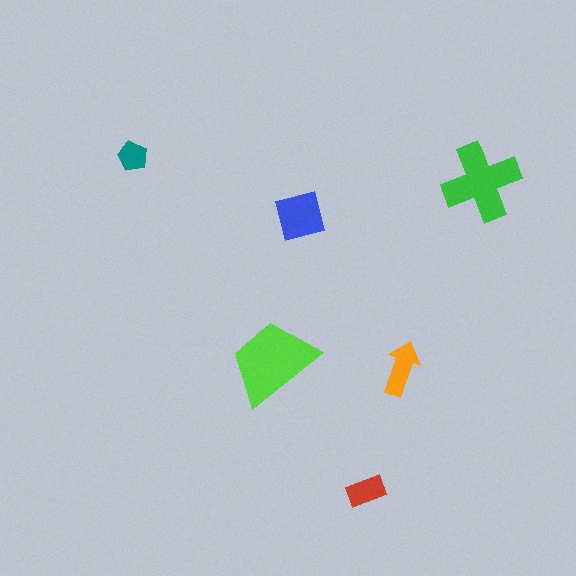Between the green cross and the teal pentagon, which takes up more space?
The green cross.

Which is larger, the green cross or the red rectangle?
The green cross.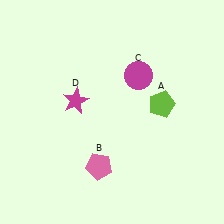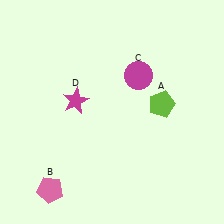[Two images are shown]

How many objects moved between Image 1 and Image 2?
1 object moved between the two images.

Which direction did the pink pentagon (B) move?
The pink pentagon (B) moved left.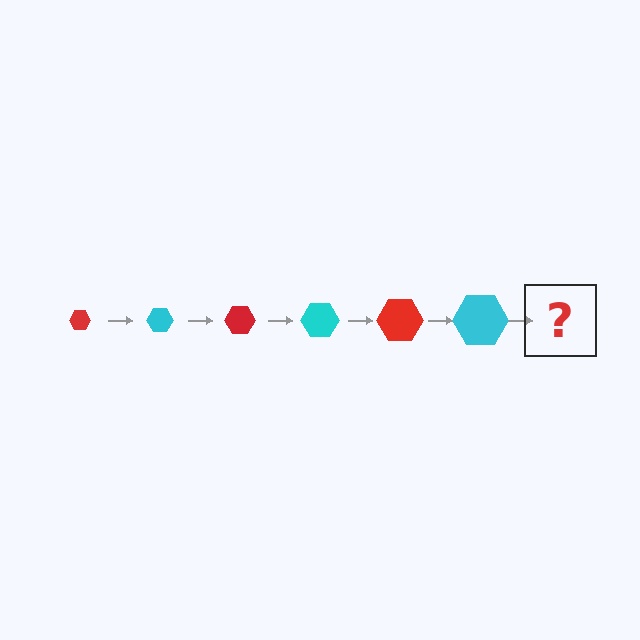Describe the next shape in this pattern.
It should be a red hexagon, larger than the previous one.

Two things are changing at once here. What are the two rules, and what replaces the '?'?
The two rules are that the hexagon grows larger each step and the color cycles through red and cyan. The '?' should be a red hexagon, larger than the previous one.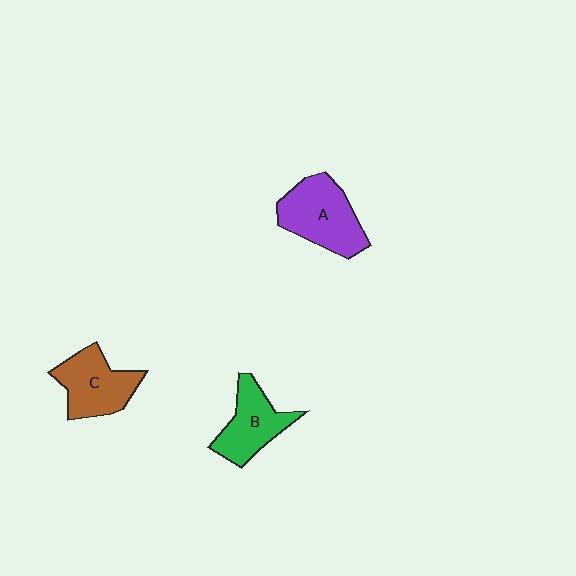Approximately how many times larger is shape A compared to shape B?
Approximately 1.3 times.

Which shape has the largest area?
Shape A (purple).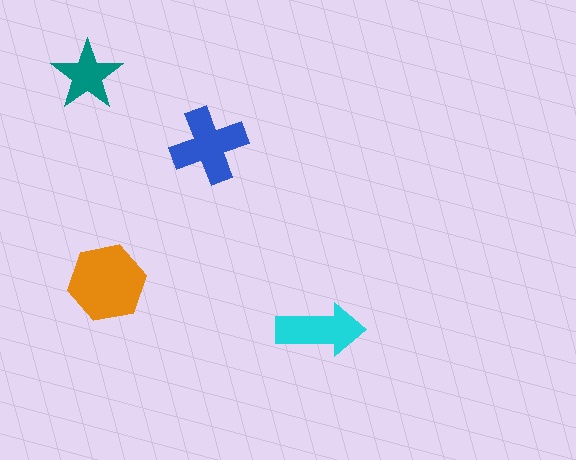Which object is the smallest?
The teal star.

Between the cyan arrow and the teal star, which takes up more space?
The cyan arrow.